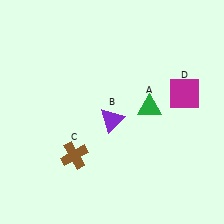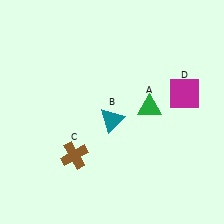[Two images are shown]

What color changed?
The triangle (B) changed from purple in Image 1 to teal in Image 2.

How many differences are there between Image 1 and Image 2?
There is 1 difference between the two images.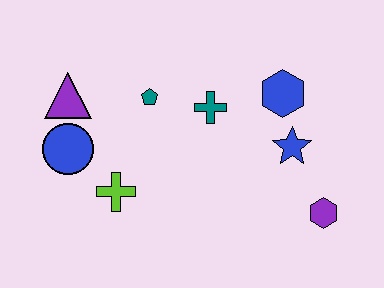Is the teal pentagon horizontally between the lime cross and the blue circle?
No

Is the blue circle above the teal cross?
No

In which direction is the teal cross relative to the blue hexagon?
The teal cross is to the left of the blue hexagon.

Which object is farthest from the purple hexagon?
The purple triangle is farthest from the purple hexagon.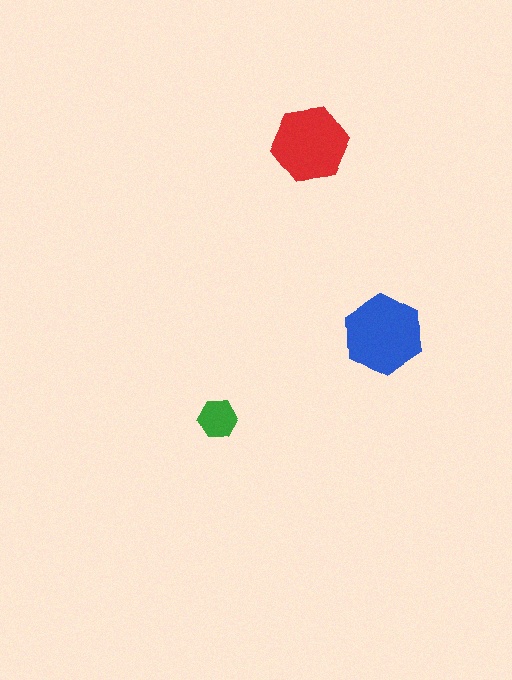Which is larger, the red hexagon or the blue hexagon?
The blue one.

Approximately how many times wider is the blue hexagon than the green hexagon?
About 2 times wider.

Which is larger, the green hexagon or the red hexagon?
The red one.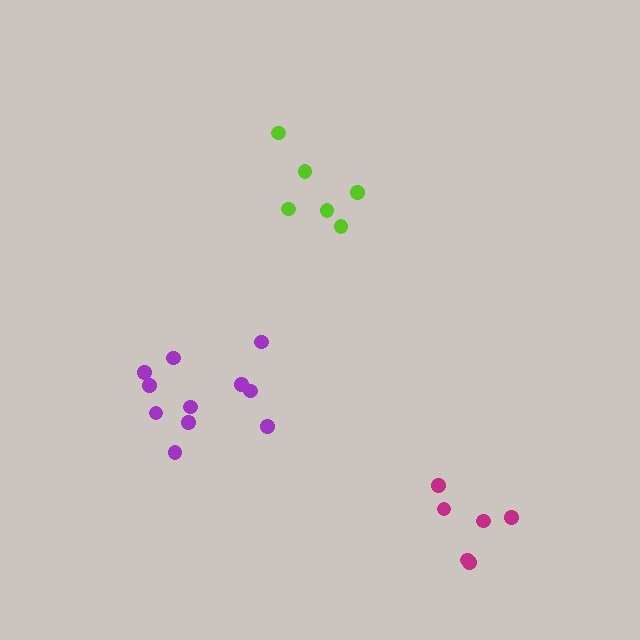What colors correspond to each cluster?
The clusters are colored: purple, lime, magenta.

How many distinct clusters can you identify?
There are 3 distinct clusters.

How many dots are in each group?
Group 1: 11 dots, Group 2: 6 dots, Group 3: 6 dots (23 total).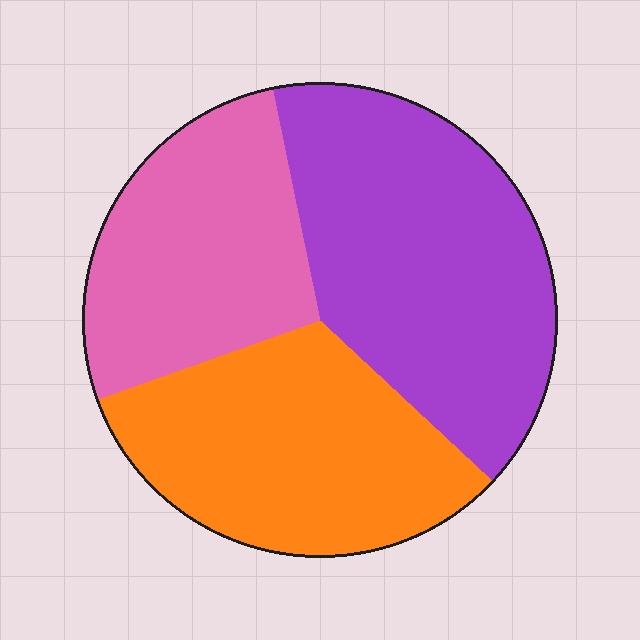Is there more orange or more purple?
Purple.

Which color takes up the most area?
Purple, at roughly 40%.